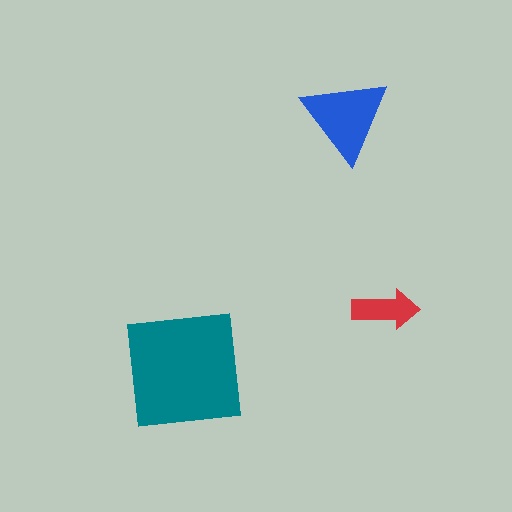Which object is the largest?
The teal square.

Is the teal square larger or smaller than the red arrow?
Larger.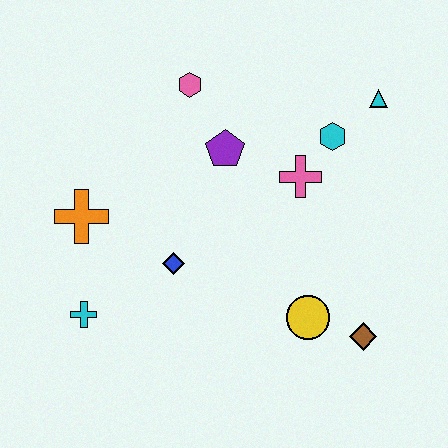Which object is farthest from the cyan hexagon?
The cyan cross is farthest from the cyan hexagon.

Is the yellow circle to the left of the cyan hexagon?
Yes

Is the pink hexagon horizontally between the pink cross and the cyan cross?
Yes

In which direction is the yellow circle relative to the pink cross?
The yellow circle is below the pink cross.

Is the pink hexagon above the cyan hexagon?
Yes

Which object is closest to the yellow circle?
The brown diamond is closest to the yellow circle.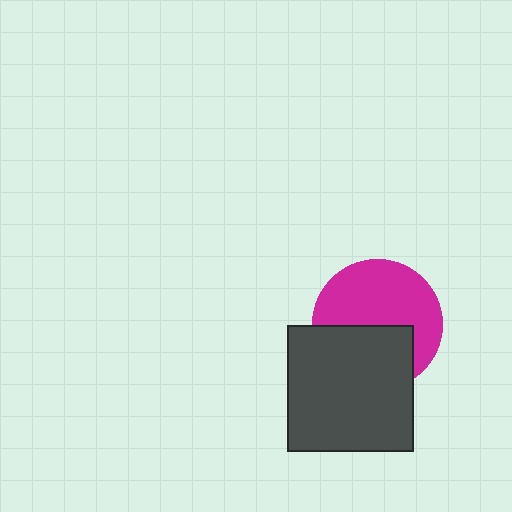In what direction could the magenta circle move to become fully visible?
The magenta circle could move up. That would shift it out from behind the dark gray square entirely.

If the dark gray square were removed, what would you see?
You would see the complete magenta circle.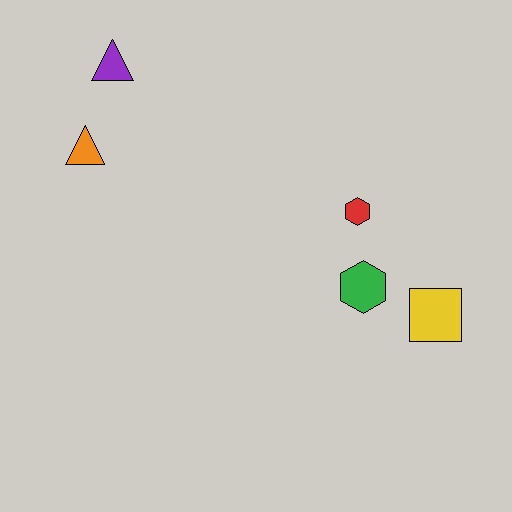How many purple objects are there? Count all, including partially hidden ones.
There is 1 purple object.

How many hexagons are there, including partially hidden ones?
There are 2 hexagons.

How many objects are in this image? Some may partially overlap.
There are 5 objects.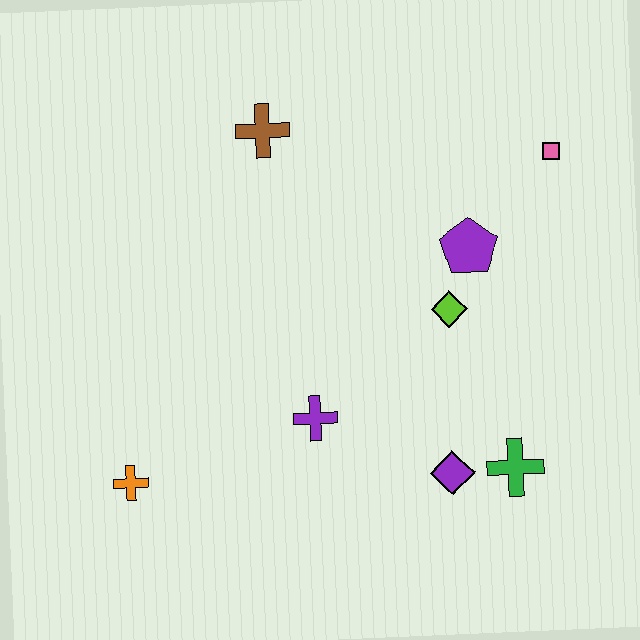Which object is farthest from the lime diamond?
The orange cross is farthest from the lime diamond.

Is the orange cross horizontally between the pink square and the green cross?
No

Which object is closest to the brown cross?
The purple pentagon is closest to the brown cross.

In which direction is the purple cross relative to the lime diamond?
The purple cross is to the left of the lime diamond.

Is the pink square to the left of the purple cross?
No